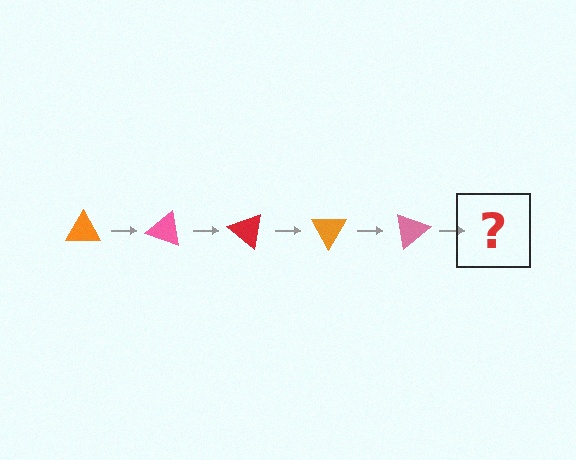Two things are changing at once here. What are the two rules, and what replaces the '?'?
The two rules are that it rotates 20 degrees each step and the color cycles through orange, pink, and red. The '?' should be a red triangle, rotated 100 degrees from the start.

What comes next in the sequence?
The next element should be a red triangle, rotated 100 degrees from the start.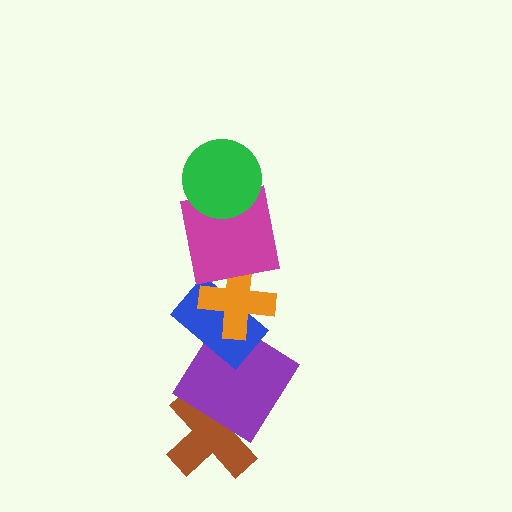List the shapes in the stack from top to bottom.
From top to bottom: the green circle, the magenta square, the orange cross, the blue rectangle, the purple diamond, the brown cross.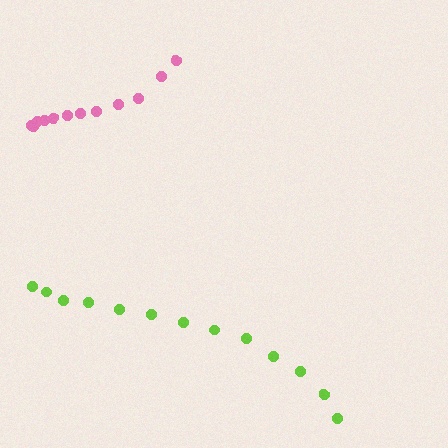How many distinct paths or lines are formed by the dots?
There are 2 distinct paths.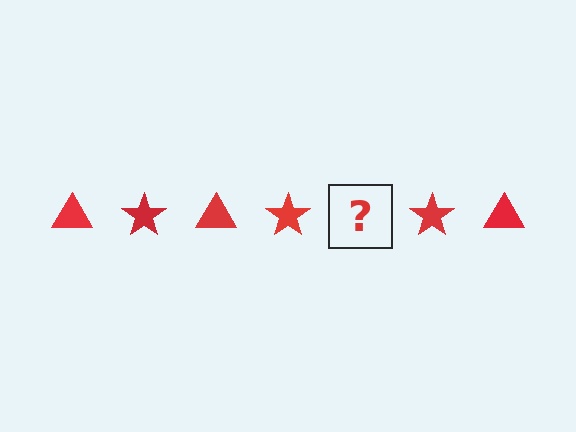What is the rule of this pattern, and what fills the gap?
The rule is that the pattern cycles through triangle, star shapes in red. The gap should be filled with a red triangle.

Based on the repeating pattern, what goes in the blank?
The blank should be a red triangle.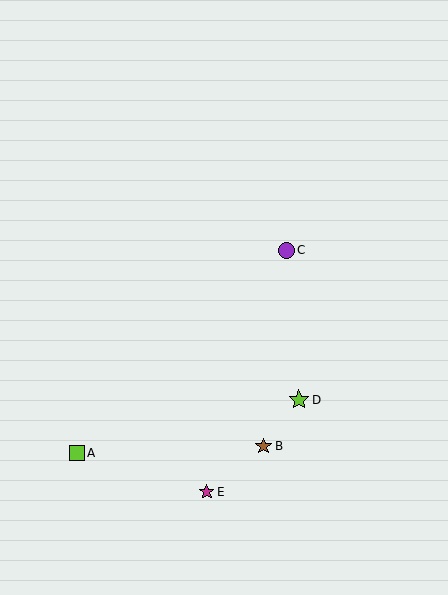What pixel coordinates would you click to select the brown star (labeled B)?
Click at (263, 446) to select the brown star B.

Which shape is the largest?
The lime star (labeled D) is the largest.